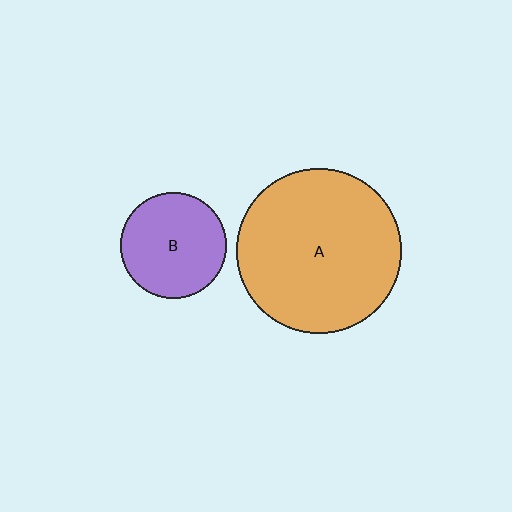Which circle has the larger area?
Circle A (orange).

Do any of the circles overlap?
No, none of the circles overlap.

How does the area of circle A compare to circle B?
Approximately 2.4 times.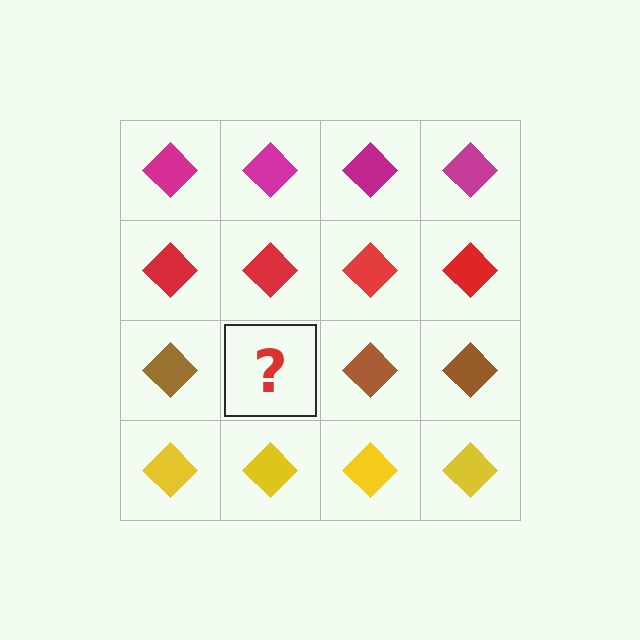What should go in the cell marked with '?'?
The missing cell should contain a brown diamond.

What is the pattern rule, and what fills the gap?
The rule is that each row has a consistent color. The gap should be filled with a brown diamond.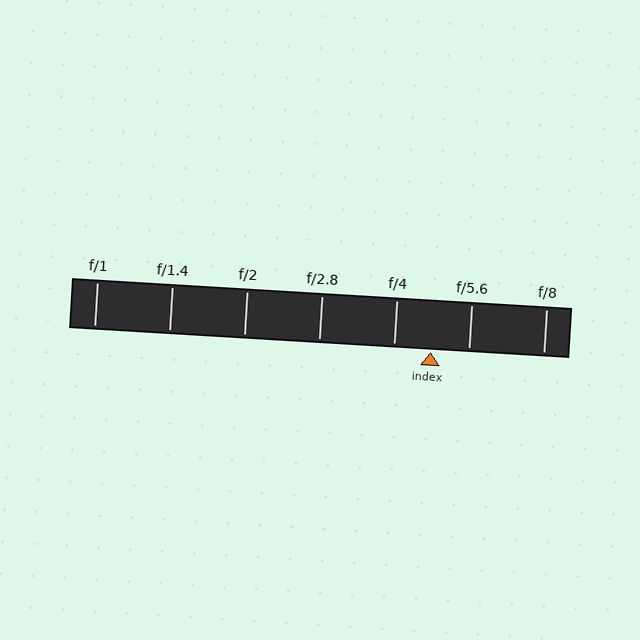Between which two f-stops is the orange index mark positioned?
The index mark is between f/4 and f/5.6.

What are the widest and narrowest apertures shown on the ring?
The widest aperture shown is f/1 and the narrowest is f/8.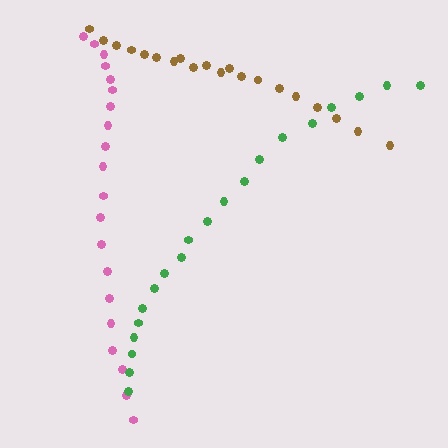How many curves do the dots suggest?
There are 3 distinct paths.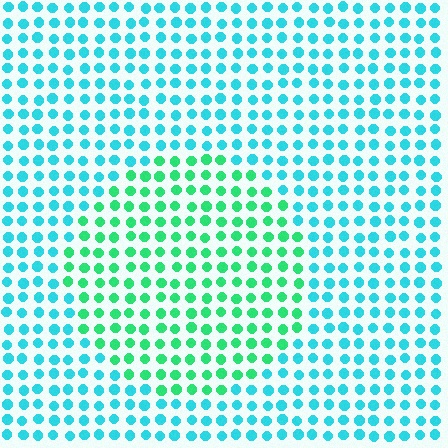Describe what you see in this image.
The image is filled with small cyan elements in a uniform arrangement. A circle-shaped region is visible where the elements are tinted to a slightly different hue, forming a subtle color boundary.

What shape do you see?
I see a circle.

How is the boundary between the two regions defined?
The boundary is defined purely by a slight shift in hue (about 39 degrees). Spacing, size, and orientation are identical on both sides.